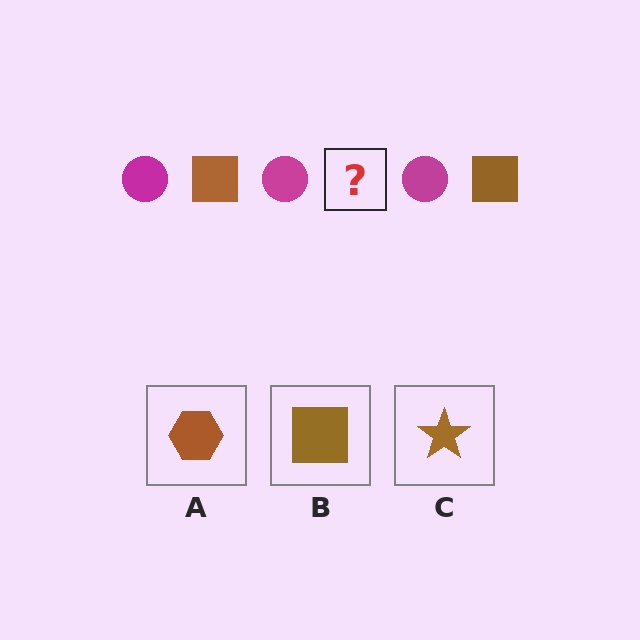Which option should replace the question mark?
Option B.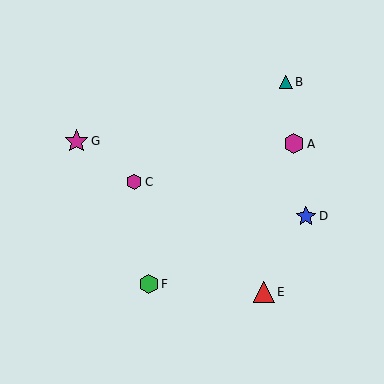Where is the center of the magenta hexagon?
The center of the magenta hexagon is at (294, 144).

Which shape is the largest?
The magenta star (labeled G) is the largest.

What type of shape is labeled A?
Shape A is a magenta hexagon.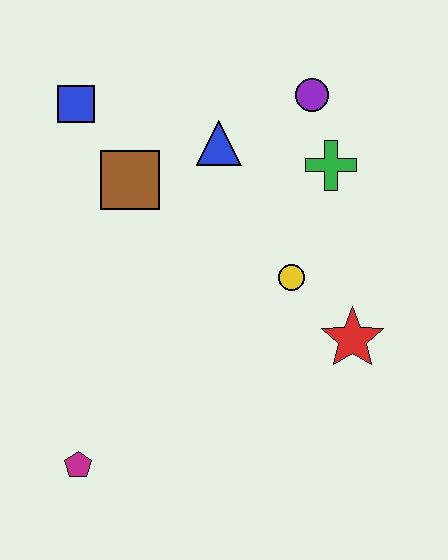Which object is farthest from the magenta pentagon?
The purple circle is farthest from the magenta pentagon.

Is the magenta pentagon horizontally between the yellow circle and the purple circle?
No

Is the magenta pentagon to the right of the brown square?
No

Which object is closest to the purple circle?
The green cross is closest to the purple circle.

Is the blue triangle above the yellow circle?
Yes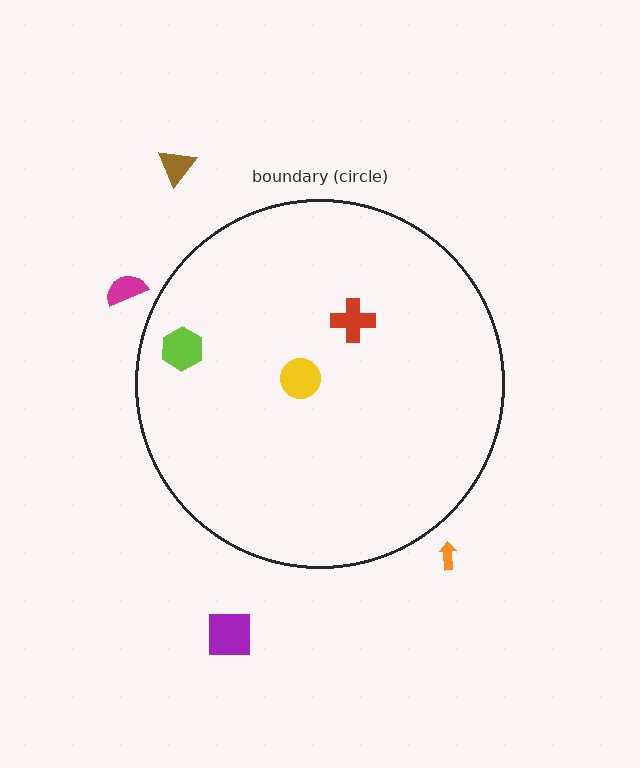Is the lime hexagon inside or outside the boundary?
Inside.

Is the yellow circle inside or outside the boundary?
Inside.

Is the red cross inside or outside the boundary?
Inside.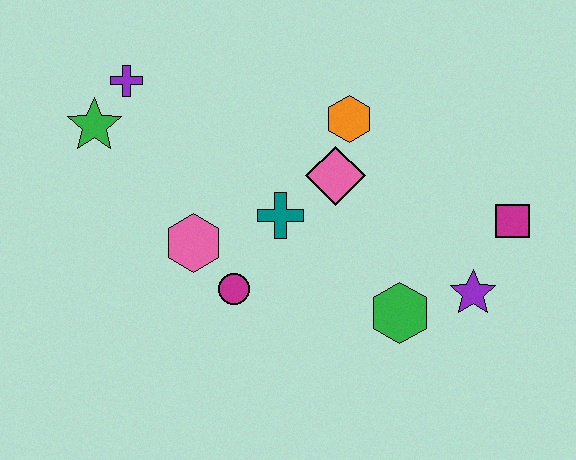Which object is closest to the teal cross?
The pink diamond is closest to the teal cross.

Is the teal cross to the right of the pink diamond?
No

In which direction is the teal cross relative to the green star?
The teal cross is to the right of the green star.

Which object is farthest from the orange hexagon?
The green star is farthest from the orange hexagon.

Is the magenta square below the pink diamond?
Yes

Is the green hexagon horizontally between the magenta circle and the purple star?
Yes